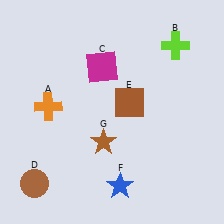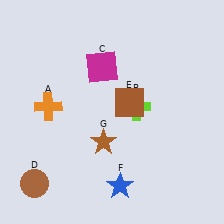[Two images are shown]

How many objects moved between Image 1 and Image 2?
1 object moved between the two images.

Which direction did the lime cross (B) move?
The lime cross (B) moved down.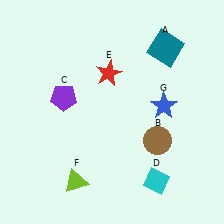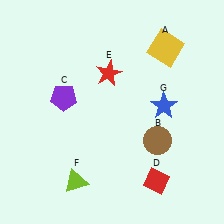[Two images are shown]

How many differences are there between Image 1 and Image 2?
There are 2 differences between the two images.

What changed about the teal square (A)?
In Image 1, A is teal. In Image 2, it changed to yellow.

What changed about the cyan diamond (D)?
In Image 1, D is cyan. In Image 2, it changed to red.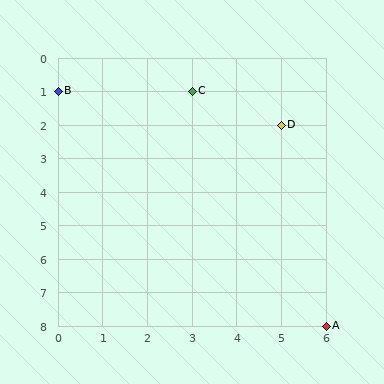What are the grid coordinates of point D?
Point D is at grid coordinates (5, 2).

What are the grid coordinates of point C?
Point C is at grid coordinates (3, 1).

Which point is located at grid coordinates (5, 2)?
Point D is at (5, 2).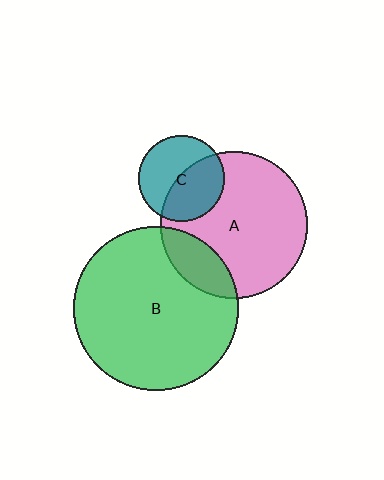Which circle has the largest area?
Circle B (green).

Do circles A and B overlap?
Yes.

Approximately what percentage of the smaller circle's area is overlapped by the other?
Approximately 20%.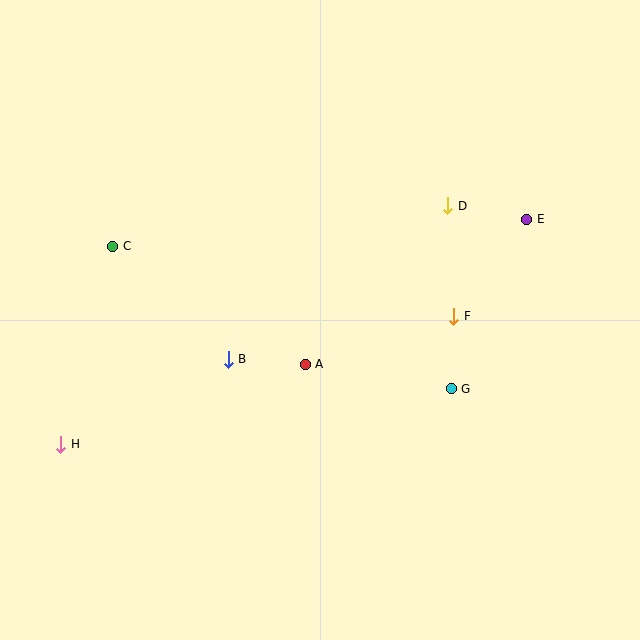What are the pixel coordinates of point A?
Point A is at (305, 364).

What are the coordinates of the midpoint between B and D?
The midpoint between B and D is at (338, 283).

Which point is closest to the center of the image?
Point A at (305, 364) is closest to the center.